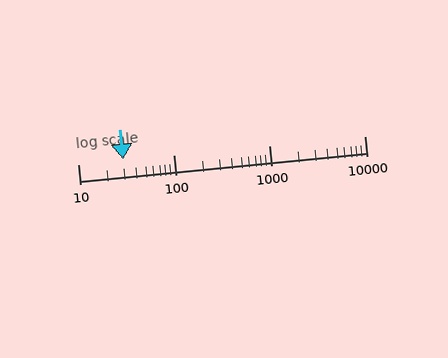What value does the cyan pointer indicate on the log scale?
The pointer indicates approximately 30.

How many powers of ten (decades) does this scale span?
The scale spans 3 decades, from 10 to 10000.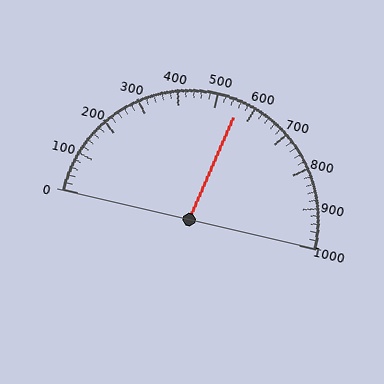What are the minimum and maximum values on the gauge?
The gauge ranges from 0 to 1000.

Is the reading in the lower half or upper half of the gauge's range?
The reading is in the upper half of the range (0 to 1000).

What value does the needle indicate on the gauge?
The needle indicates approximately 560.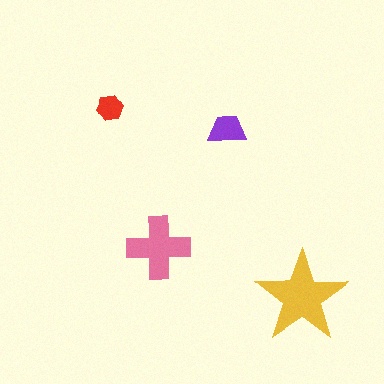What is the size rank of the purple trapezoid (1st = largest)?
3rd.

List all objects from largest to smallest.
The yellow star, the pink cross, the purple trapezoid, the red hexagon.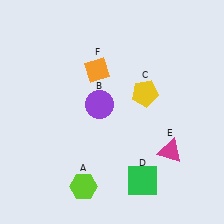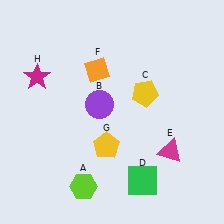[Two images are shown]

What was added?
A yellow pentagon (G), a magenta star (H) were added in Image 2.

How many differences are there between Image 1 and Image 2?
There are 2 differences between the two images.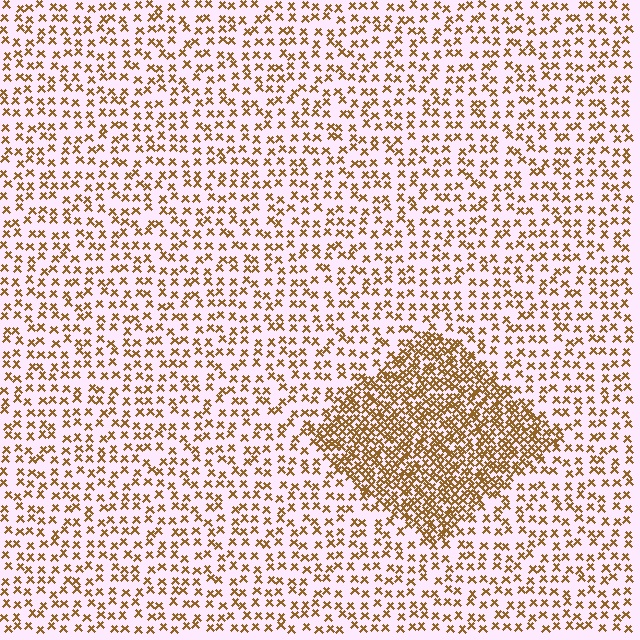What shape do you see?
I see a diamond.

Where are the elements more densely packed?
The elements are more densely packed inside the diamond boundary.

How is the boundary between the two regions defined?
The boundary is defined by a change in element density (approximately 2.5x ratio). All elements are the same color, size, and shape.